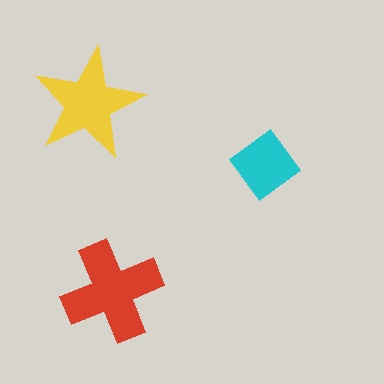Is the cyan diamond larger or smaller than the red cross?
Smaller.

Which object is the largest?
The red cross.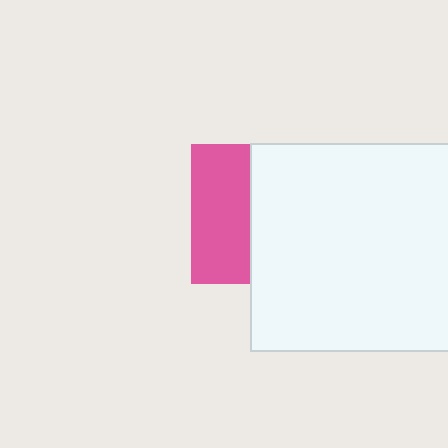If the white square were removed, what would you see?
You would see the complete pink square.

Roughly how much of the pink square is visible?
A small part of it is visible (roughly 42%).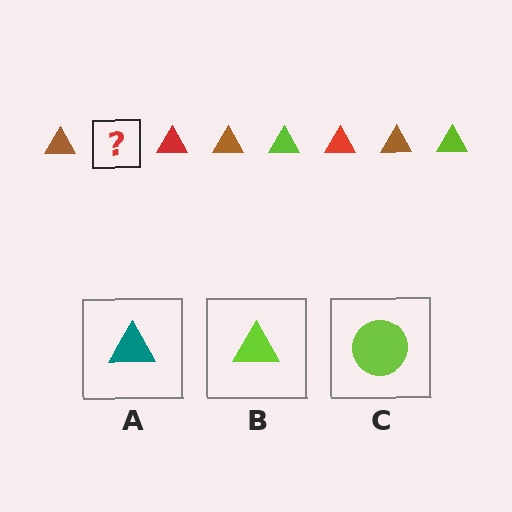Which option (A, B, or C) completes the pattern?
B.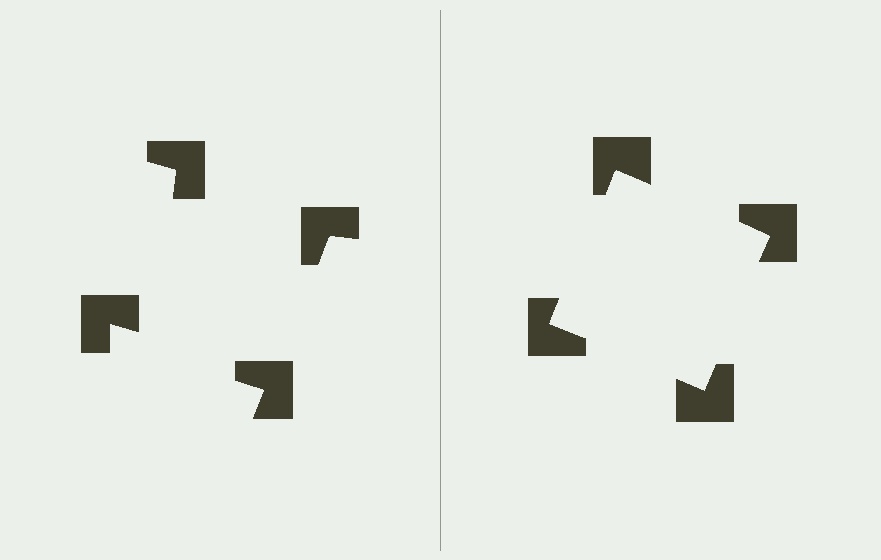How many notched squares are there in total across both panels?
8 — 4 on each side.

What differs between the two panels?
The notched squares are positioned identically on both sides; only the wedge orientations differ. On the right they align to a square; on the left they are misaligned.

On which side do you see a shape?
An illusory square appears on the right side. On the left side the wedge cuts are rotated, so no coherent shape forms.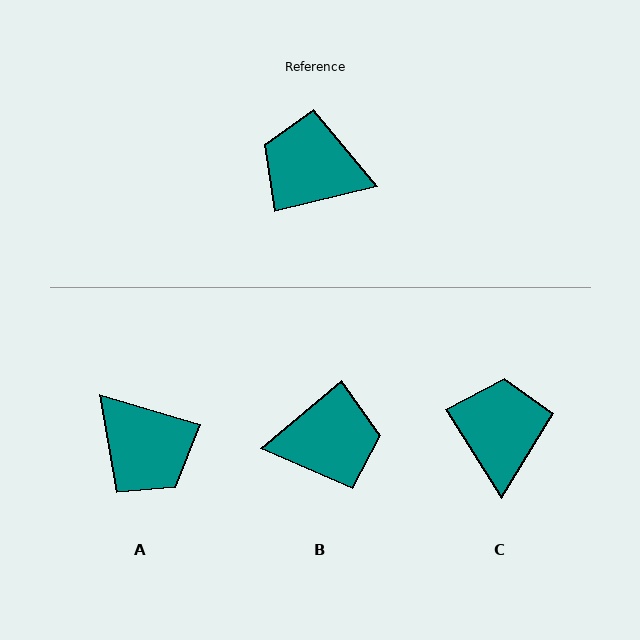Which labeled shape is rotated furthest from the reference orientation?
B, about 153 degrees away.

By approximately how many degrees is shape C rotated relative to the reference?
Approximately 71 degrees clockwise.